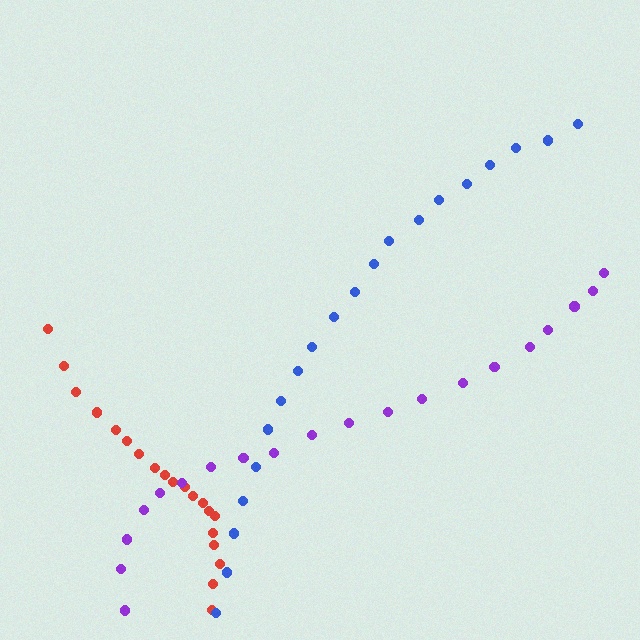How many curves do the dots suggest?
There are 3 distinct paths.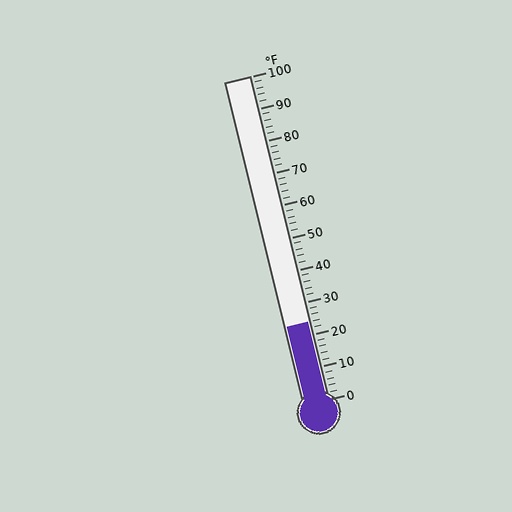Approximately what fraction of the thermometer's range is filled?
The thermometer is filled to approximately 25% of its range.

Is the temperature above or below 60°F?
The temperature is below 60°F.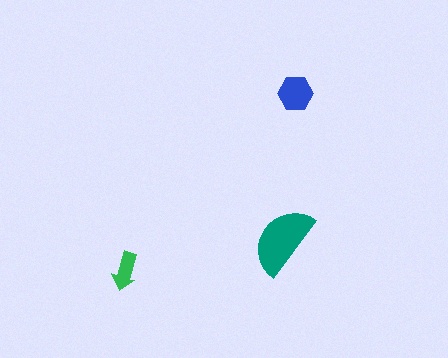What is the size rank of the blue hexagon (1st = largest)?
2nd.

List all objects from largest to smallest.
The teal semicircle, the blue hexagon, the green arrow.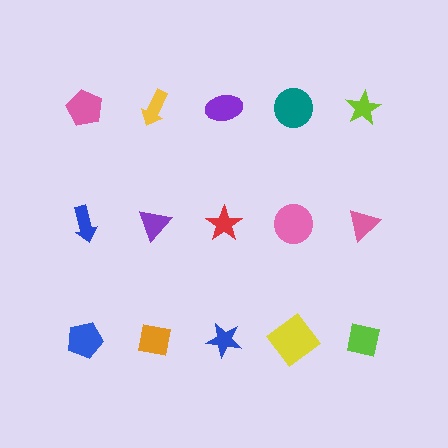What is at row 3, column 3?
A blue star.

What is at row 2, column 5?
A pink triangle.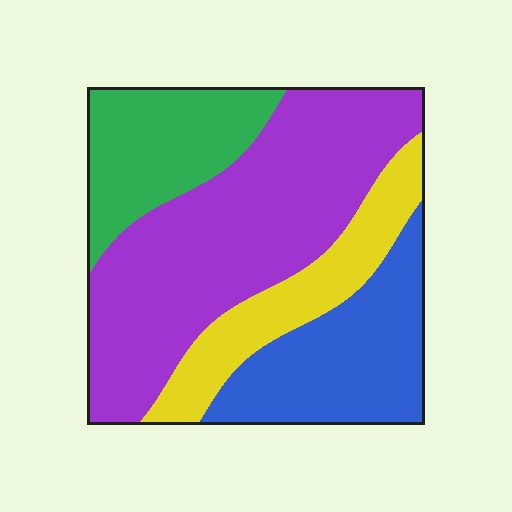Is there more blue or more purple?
Purple.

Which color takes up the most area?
Purple, at roughly 45%.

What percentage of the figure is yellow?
Yellow covers 16% of the figure.